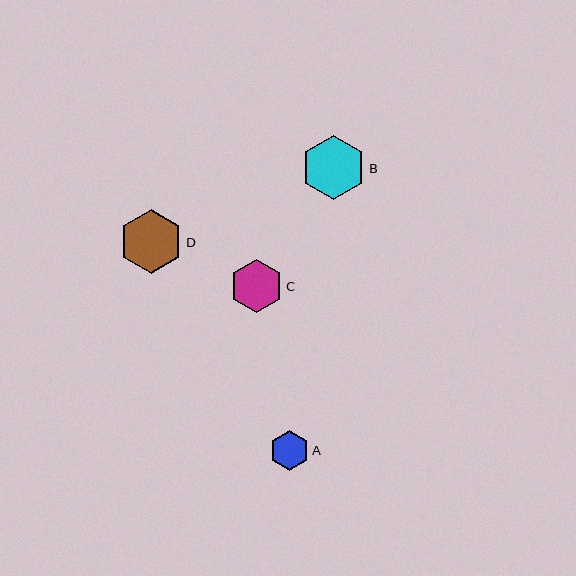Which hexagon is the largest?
Hexagon B is the largest with a size of approximately 64 pixels.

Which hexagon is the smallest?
Hexagon A is the smallest with a size of approximately 39 pixels.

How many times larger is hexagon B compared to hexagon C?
Hexagon B is approximately 1.2 times the size of hexagon C.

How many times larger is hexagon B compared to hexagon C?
Hexagon B is approximately 1.2 times the size of hexagon C.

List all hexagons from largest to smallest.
From largest to smallest: B, D, C, A.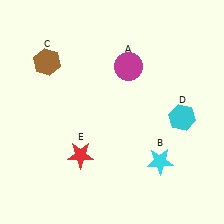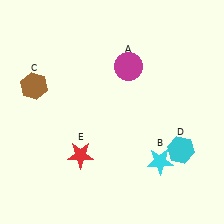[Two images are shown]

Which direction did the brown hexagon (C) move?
The brown hexagon (C) moved down.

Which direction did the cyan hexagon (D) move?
The cyan hexagon (D) moved down.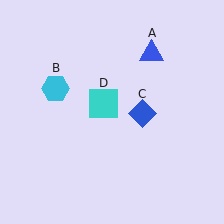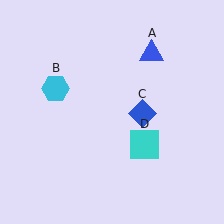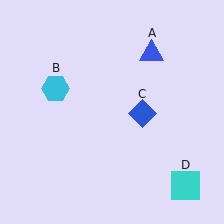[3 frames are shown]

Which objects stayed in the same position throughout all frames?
Blue triangle (object A) and cyan hexagon (object B) and blue diamond (object C) remained stationary.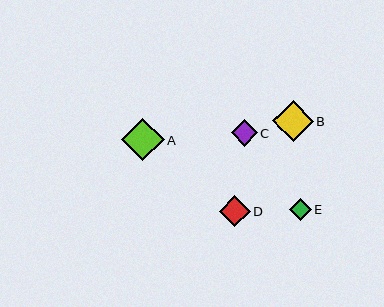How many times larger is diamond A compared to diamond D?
Diamond A is approximately 1.4 times the size of diamond D.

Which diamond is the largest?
Diamond A is the largest with a size of approximately 42 pixels.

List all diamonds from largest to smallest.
From largest to smallest: A, B, D, C, E.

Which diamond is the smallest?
Diamond E is the smallest with a size of approximately 21 pixels.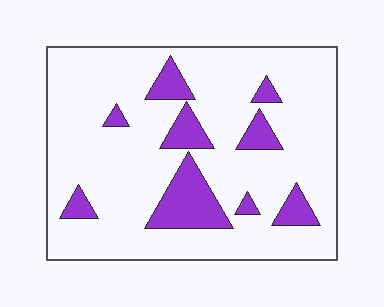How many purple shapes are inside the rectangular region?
9.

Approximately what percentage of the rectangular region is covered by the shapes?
Approximately 15%.